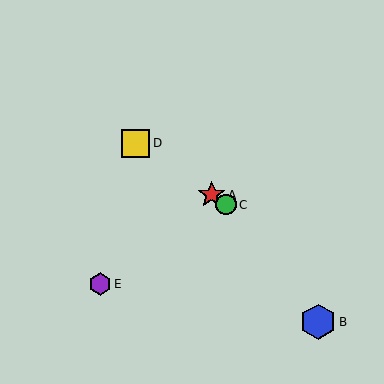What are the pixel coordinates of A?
Object A is at (212, 195).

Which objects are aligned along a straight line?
Objects A, C, D are aligned along a straight line.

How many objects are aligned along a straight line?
3 objects (A, C, D) are aligned along a straight line.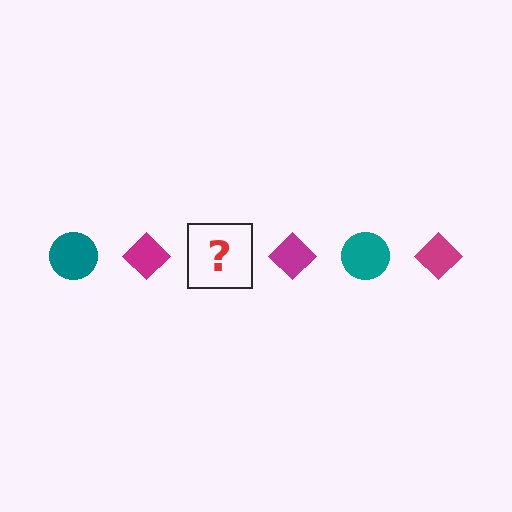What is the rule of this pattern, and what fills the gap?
The rule is that the pattern alternates between teal circle and magenta diamond. The gap should be filled with a teal circle.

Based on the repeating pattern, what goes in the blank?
The blank should be a teal circle.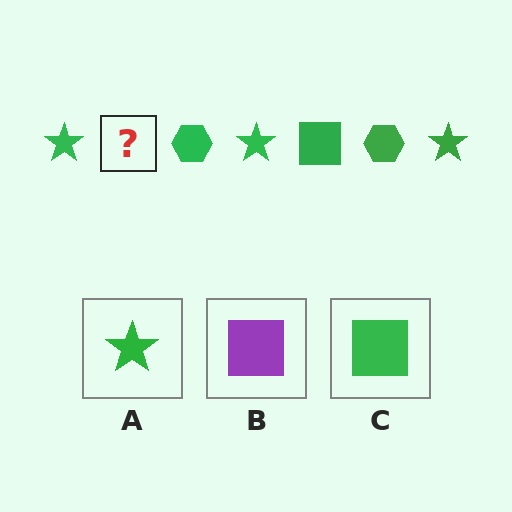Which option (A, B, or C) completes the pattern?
C.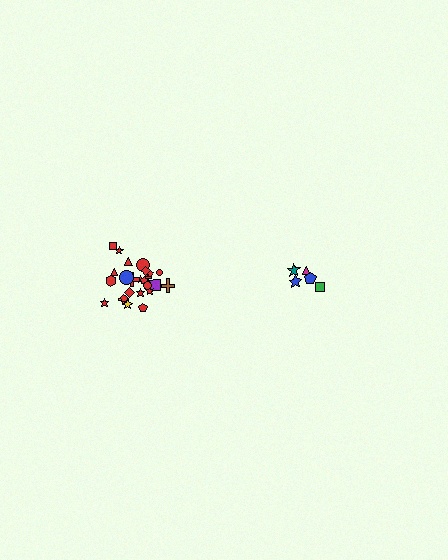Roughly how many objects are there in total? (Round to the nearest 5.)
Roughly 30 objects in total.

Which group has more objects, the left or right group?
The left group.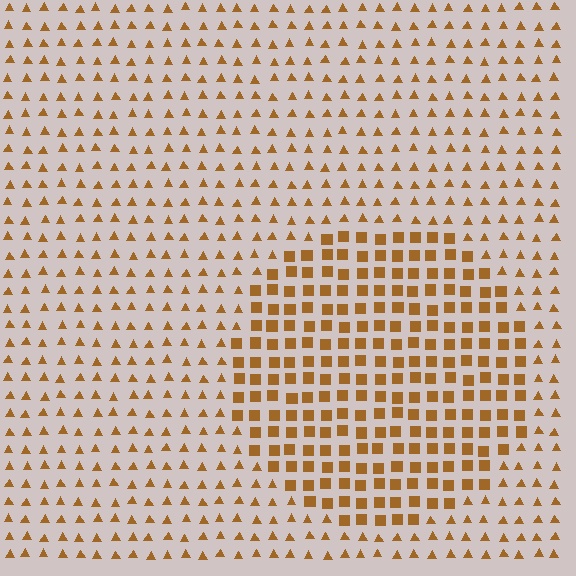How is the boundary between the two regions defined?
The boundary is defined by a change in element shape: squares inside vs. triangles outside. All elements share the same color and spacing.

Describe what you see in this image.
The image is filled with small brown elements arranged in a uniform grid. A circle-shaped region contains squares, while the surrounding area contains triangles. The boundary is defined purely by the change in element shape.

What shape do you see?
I see a circle.